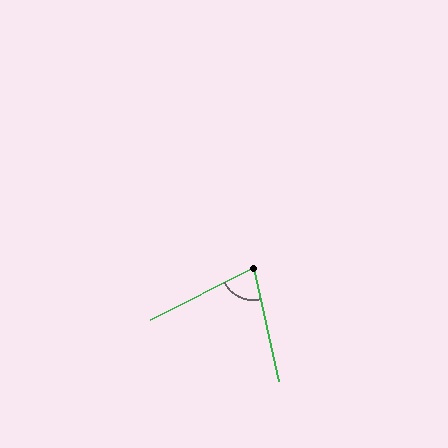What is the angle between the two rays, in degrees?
Approximately 76 degrees.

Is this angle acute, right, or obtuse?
It is acute.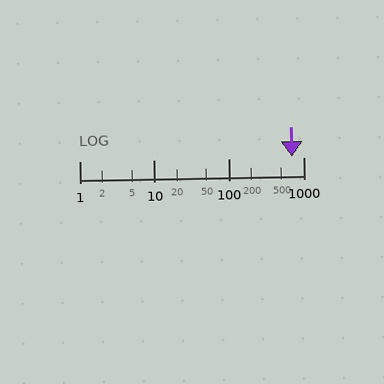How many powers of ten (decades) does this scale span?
The scale spans 3 decades, from 1 to 1000.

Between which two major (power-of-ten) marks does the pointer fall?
The pointer is between 100 and 1000.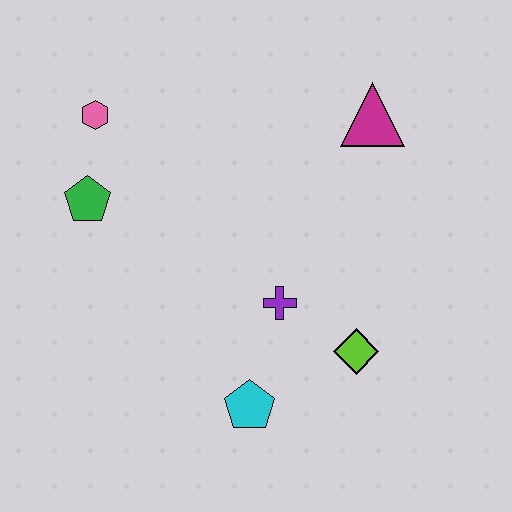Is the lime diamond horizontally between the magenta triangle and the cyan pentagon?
Yes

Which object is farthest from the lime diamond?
The pink hexagon is farthest from the lime diamond.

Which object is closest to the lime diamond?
The purple cross is closest to the lime diamond.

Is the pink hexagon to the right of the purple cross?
No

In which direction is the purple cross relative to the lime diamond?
The purple cross is to the left of the lime diamond.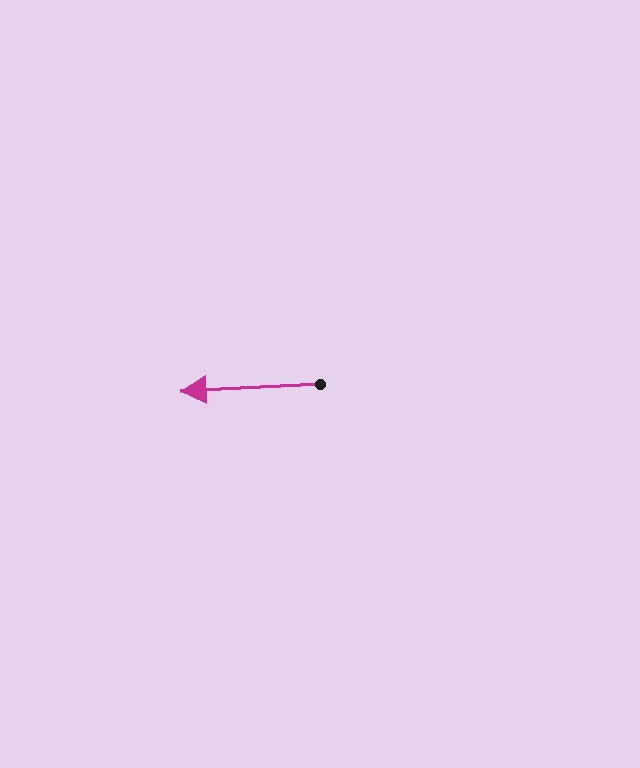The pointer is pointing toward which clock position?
Roughly 9 o'clock.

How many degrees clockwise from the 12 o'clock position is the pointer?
Approximately 267 degrees.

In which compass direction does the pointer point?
West.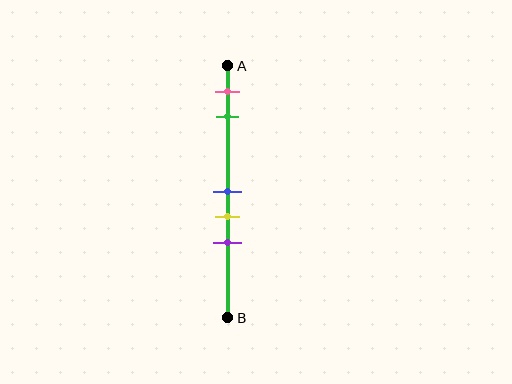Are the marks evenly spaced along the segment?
No, the marks are not evenly spaced.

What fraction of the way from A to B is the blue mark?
The blue mark is approximately 50% (0.5) of the way from A to B.